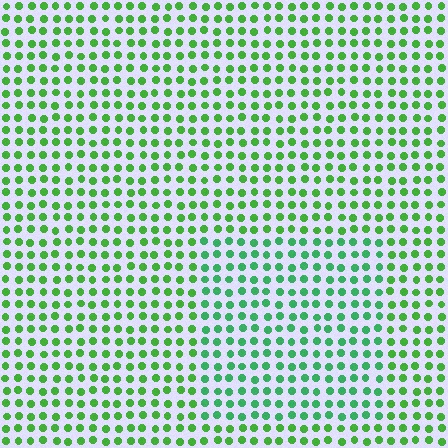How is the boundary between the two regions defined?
The boundary is defined purely by a slight shift in hue (about 26 degrees). Spacing, size, and orientation are identical on both sides.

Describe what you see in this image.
The image is filled with small green elements in a uniform arrangement. A rectangle-shaped region is visible where the elements are tinted to a slightly different hue, forming a subtle color boundary.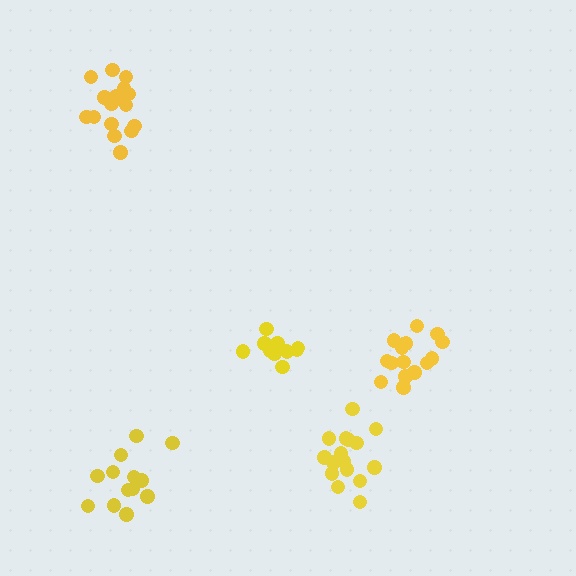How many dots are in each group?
Group 1: 16 dots, Group 2: 17 dots, Group 3: 11 dots, Group 4: 13 dots, Group 5: 16 dots (73 total).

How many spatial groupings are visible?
There are 5 spatial groupings.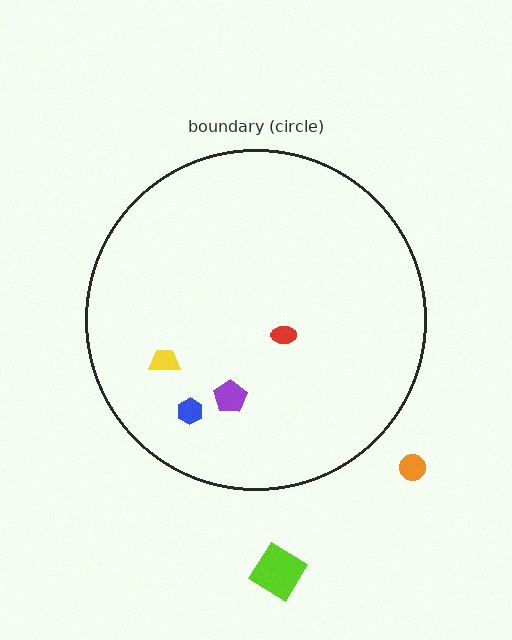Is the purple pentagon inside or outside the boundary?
Inside.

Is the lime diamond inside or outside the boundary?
Outside.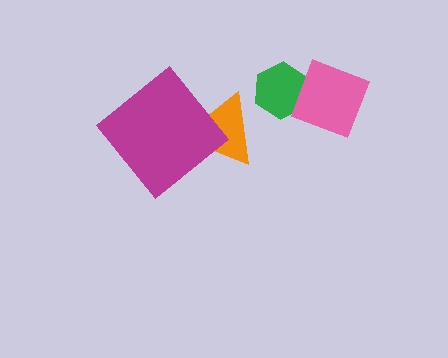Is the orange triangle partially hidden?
Yes, it is partially covered by another shape.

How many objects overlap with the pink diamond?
1 object overlaps with the pink diamond.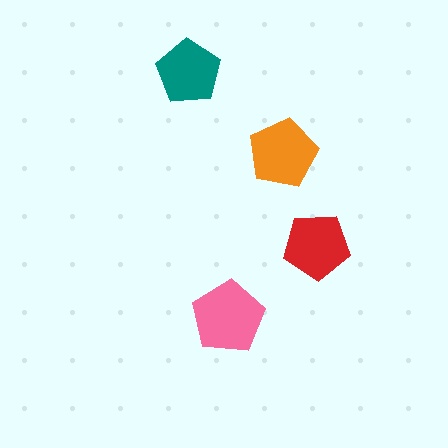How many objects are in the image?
There are 4 objects in the image.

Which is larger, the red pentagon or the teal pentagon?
The red one.